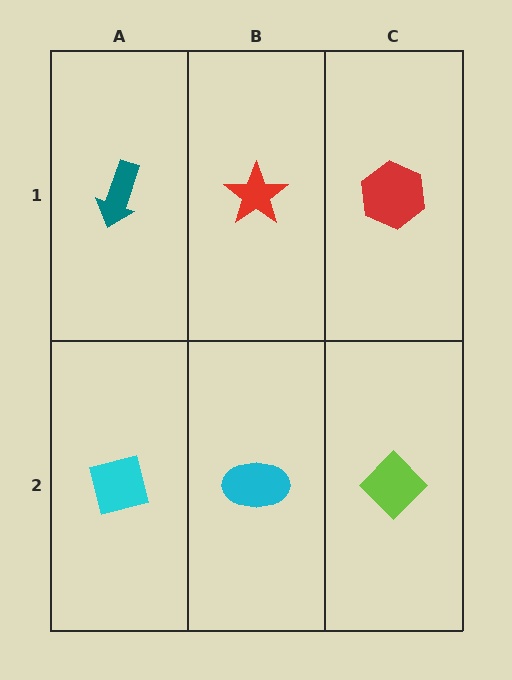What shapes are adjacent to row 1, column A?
A cyan square (row 2, column A), a red star (row 1, column B).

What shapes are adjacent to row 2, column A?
A teal arrow (row 1, column A), a cyan ellipse (row 2, column B).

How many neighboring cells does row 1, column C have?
2.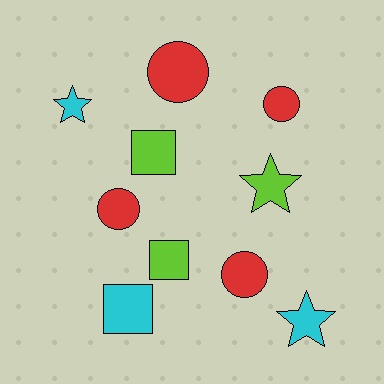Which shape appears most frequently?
Circle, with 4 objects.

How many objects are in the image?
There are 10 objects.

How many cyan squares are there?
There is 1 cyan square.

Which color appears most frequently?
Red, with 4 objects.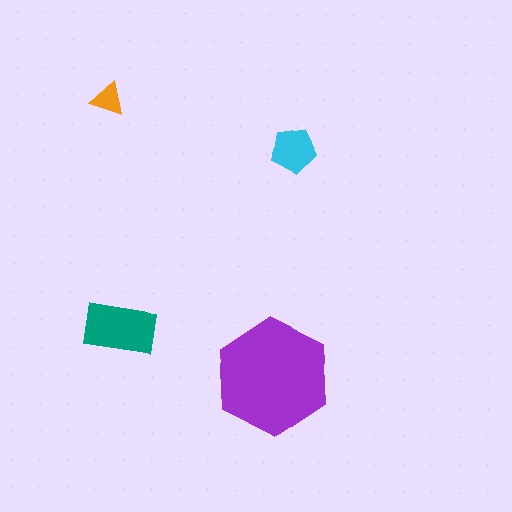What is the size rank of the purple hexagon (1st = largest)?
1st.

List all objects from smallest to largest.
The orange triangle, the cyan pentagon, the teal rectangle, the purple hexagon.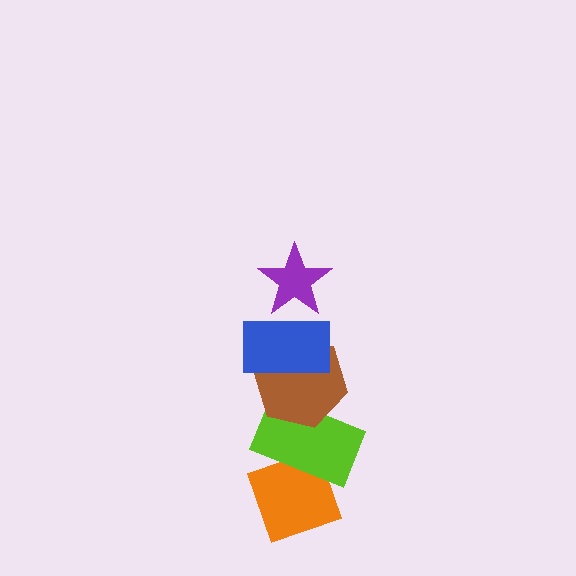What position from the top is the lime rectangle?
The lime rectangle is 4th from the top.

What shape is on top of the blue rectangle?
The purple star is on top of the blue rectangle.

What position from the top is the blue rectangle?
The blue rectangle is 2nd from the top.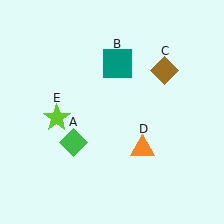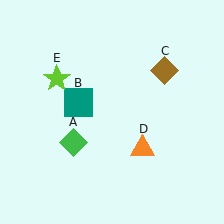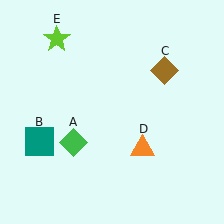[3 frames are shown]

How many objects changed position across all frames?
2 objects changed position: teal square (object B), lime star (object E).